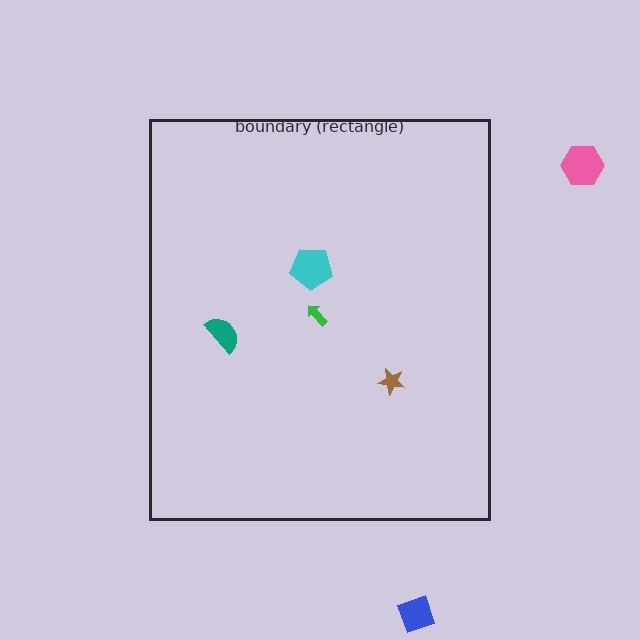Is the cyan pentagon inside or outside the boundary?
Inside.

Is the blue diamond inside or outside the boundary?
Outside.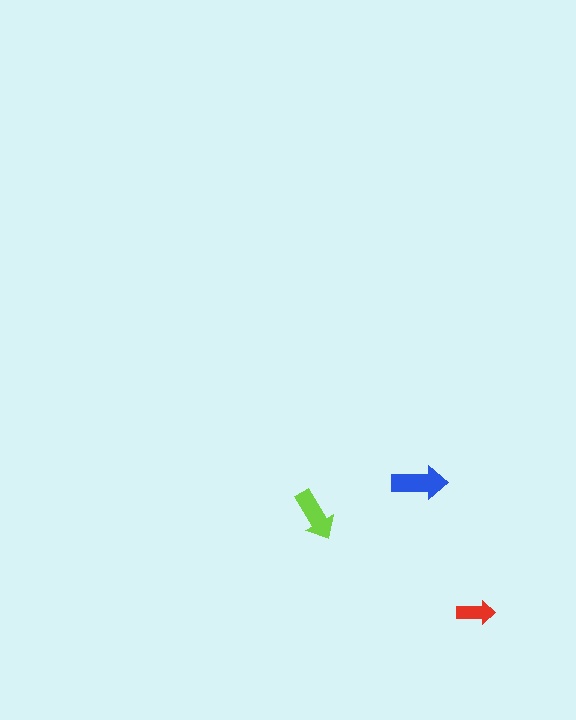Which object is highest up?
The blue arrow is topmost.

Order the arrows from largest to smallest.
the blue one, the lime one, the red one.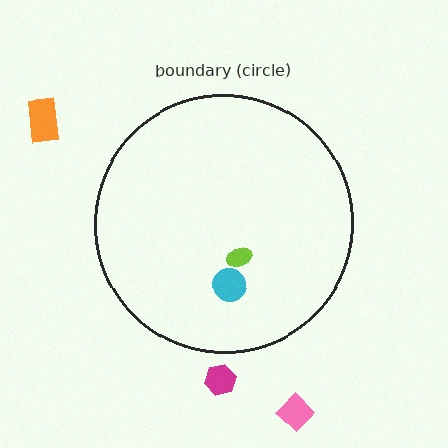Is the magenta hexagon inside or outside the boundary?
Outside.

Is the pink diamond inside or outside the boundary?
Outside.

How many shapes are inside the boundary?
2 inside, 3 outside.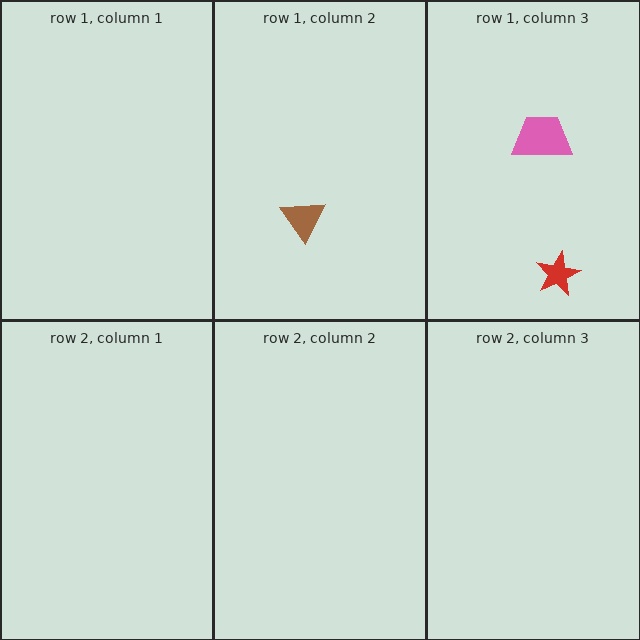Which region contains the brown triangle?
The row 1, column 2 region.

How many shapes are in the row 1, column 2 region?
1.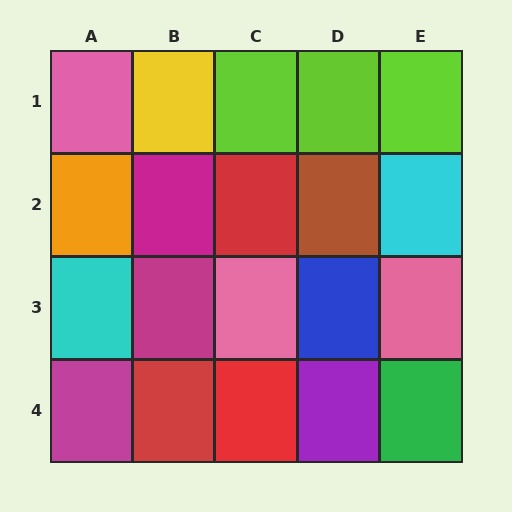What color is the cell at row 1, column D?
Lime.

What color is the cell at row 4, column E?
Green.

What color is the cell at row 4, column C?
Red.